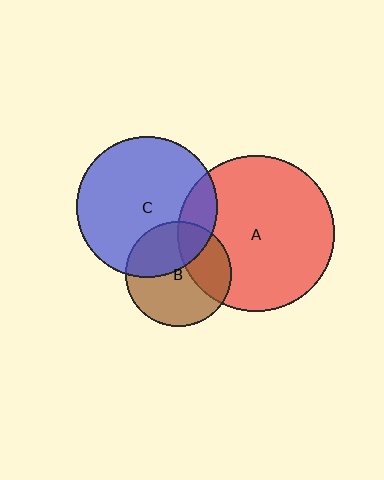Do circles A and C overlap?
Yes.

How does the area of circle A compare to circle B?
Approximately 2.2 times.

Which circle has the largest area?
Circle A (red).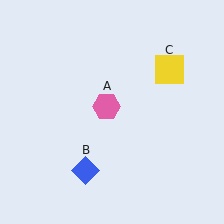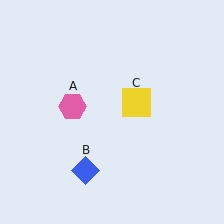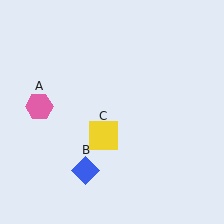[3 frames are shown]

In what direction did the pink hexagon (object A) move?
The pink hexagon (object A) moved left.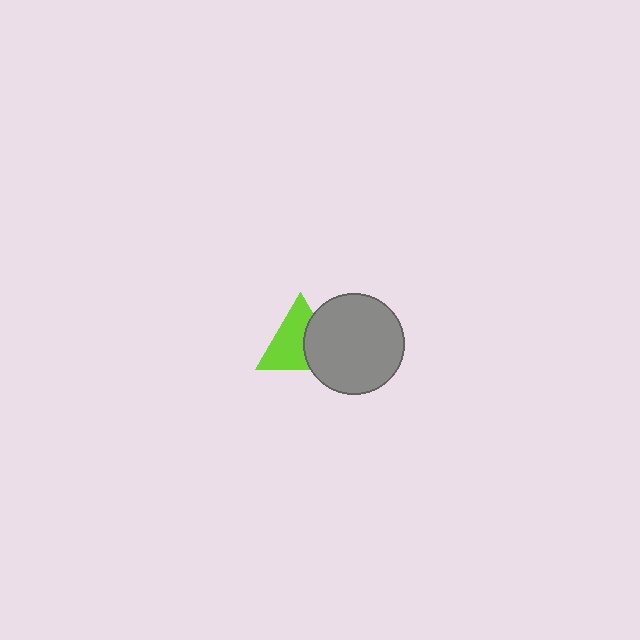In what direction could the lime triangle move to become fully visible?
The lime triangle could move left. That would shift it out from behind the gray circle entirely.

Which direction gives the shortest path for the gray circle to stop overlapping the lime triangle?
Moving right gives the shortest separation.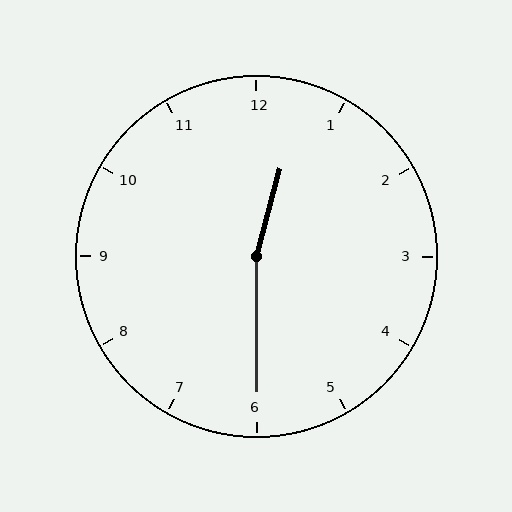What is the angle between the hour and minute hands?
Approximately 165 degrees.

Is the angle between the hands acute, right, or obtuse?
It is obtuse.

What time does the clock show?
12:30.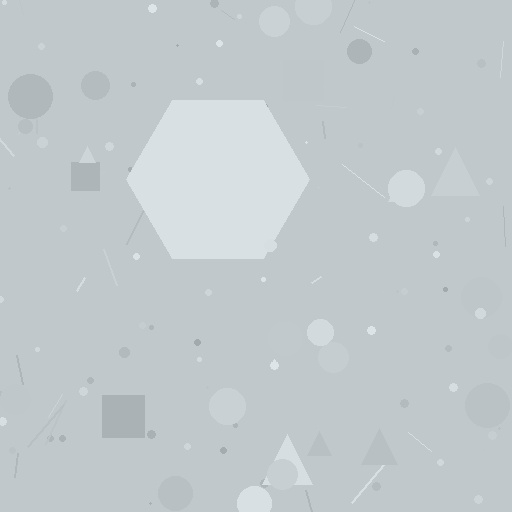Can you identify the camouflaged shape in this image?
The camouflaged shape is a hexagon.